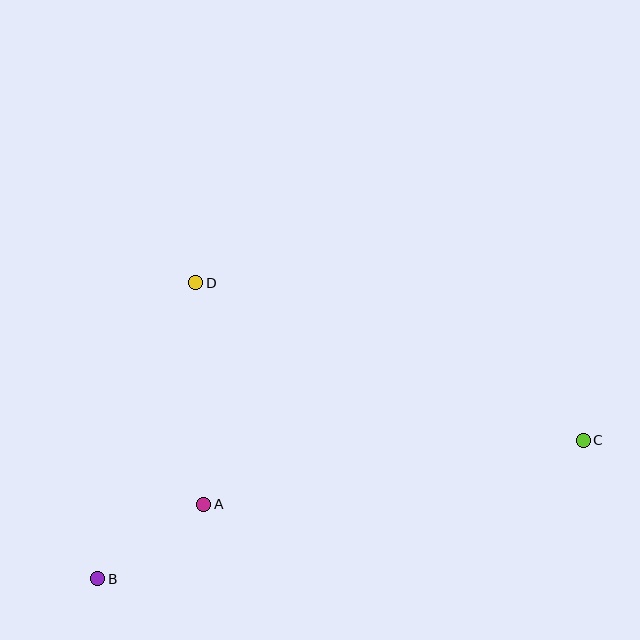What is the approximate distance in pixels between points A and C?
The distance between A and C is approximately 385 pixels.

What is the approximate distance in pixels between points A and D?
The distance between A and D is approximately 222 pixels.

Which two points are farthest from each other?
Points B and C are farthest from each other.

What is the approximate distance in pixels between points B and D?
The distance between B and D is approximately 312 pixels.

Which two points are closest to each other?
Points A and B are closest to each other.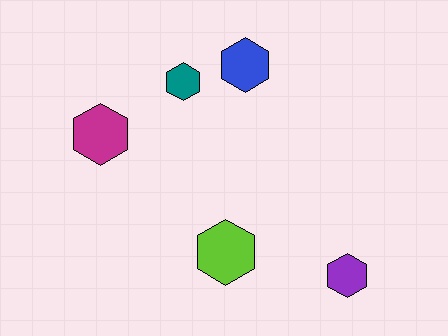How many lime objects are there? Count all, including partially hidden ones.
There is 1 lime object.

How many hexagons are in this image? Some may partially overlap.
There are 5 hexagons.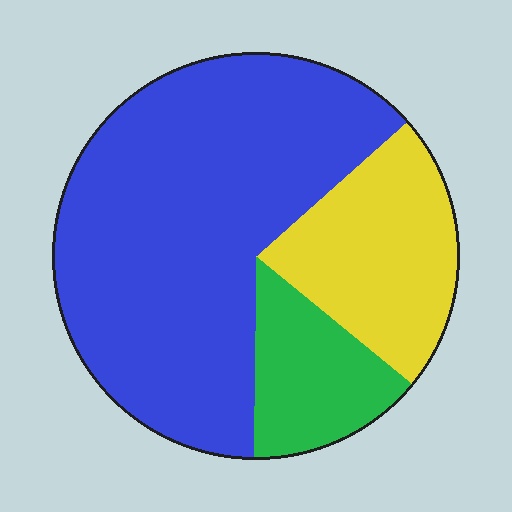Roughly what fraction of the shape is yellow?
Yellow takes up between a sixth and a third of the shape.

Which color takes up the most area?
Blue, at roughly 65%.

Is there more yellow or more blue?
Blue.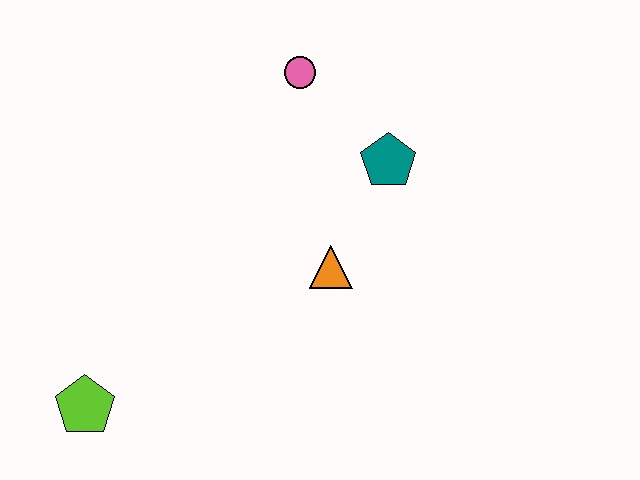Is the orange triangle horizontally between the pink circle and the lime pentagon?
No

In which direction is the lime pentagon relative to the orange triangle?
The lime pentagon is to the left of the orange triangle.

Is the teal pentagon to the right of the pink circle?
Yes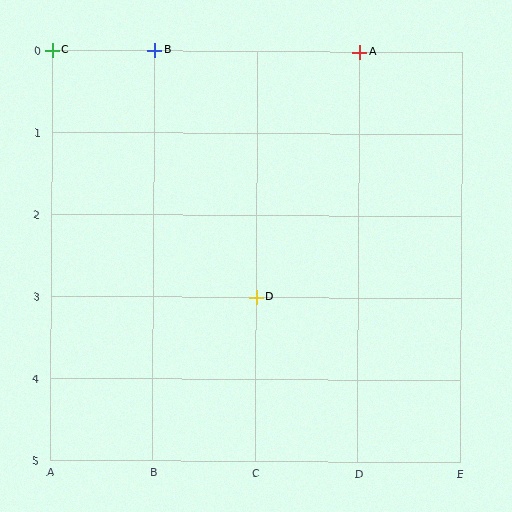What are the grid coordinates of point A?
Point A is at grid coordinates (D, 0).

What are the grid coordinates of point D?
Point D is at grid coordinates (C, 3).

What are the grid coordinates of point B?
Point B is at grid coordinates (B, 0).